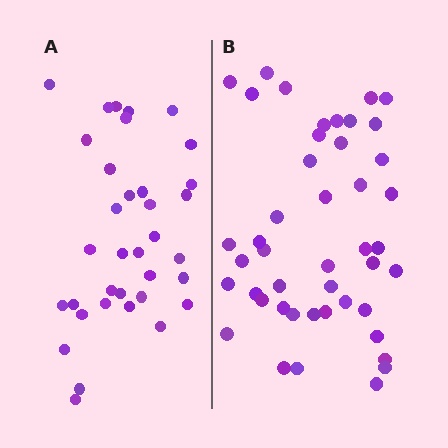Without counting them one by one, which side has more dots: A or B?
Region B (the right region) has more dots.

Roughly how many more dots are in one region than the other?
Region B has roughly 10 or so more dots than region A.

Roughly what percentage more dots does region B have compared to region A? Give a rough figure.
About 30% more.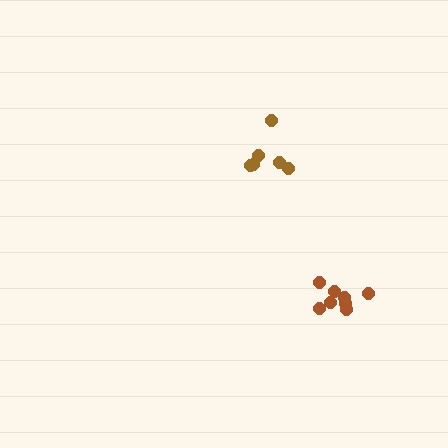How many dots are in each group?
Group 1: 6 dots, Group 2: 8 dots (14 total).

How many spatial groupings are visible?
There are 2 spatial groupings.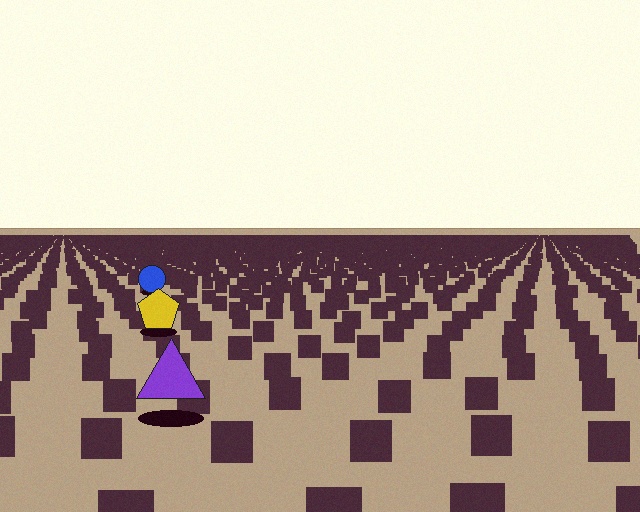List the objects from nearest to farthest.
From nearest to farthest: the purple triangle, the yellow pentagon, the blue circle.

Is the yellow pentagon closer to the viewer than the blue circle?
Yes. The yellow pentagon is closer — you can tell from the texture gradient: the ground texture is coarser near it.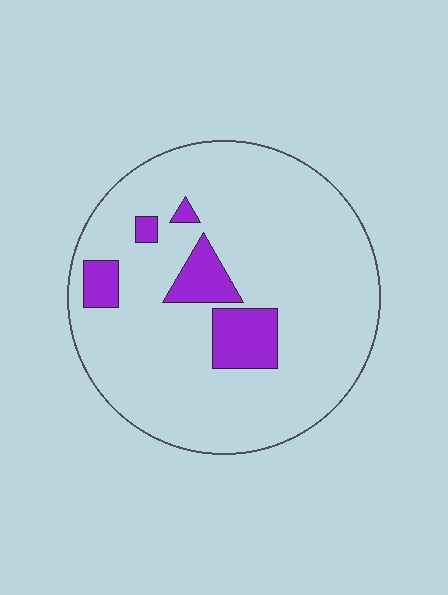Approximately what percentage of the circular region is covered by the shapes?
Approximately 15%.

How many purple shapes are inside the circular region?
5.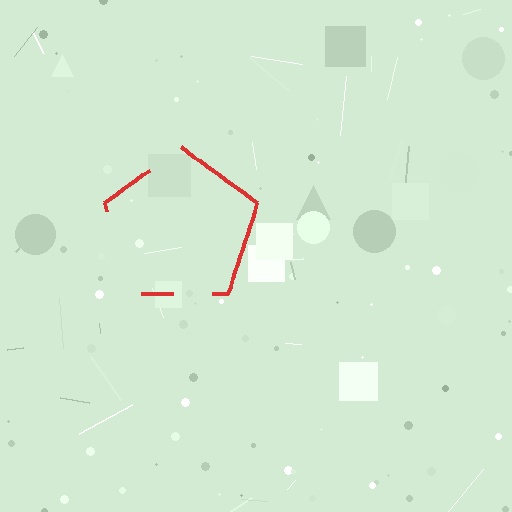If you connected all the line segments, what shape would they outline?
They would outline a pentagon.